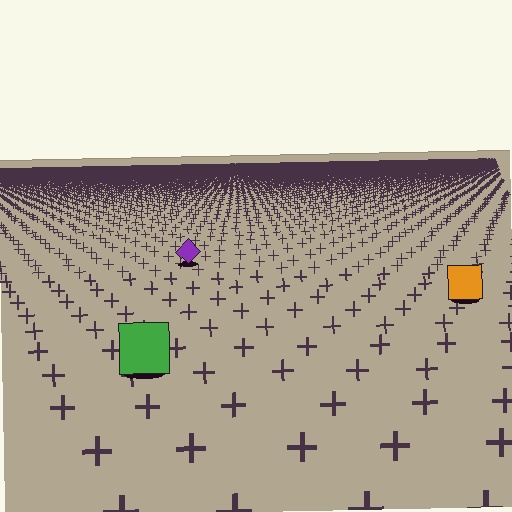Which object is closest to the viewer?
The green square is closest. The texture marks near it are larger and more spread out.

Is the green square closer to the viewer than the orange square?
Yes. The green square is closer — you can tell from the texture gradient: the ground texture is coarser near it.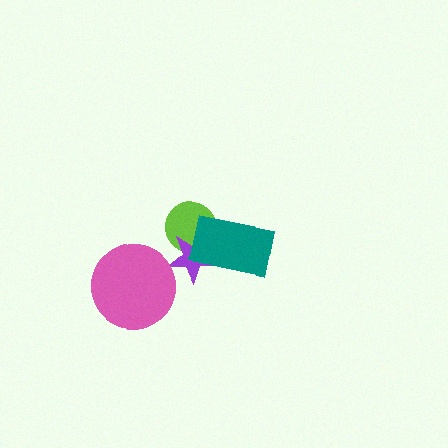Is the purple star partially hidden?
Yes, it is partially covered by another shape.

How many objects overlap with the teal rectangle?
2 objects overlap with the teal rectangle.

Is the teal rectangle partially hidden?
No, no other shape covers it.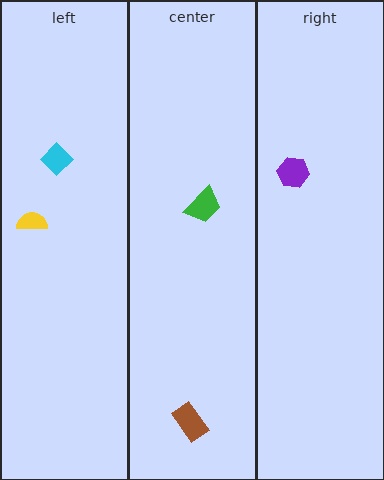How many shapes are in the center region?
2.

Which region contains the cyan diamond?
The left region.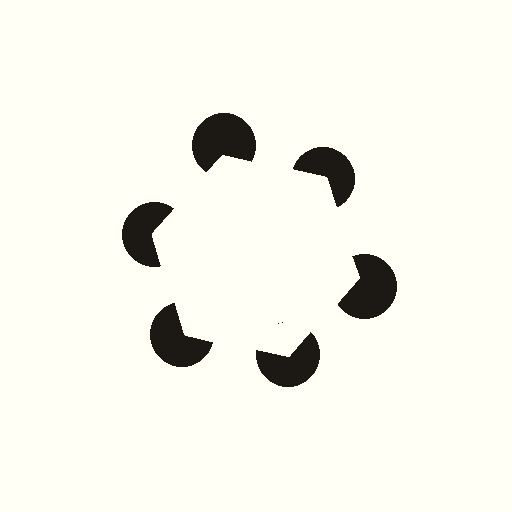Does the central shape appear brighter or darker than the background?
It typically appears slightly brighter than the background, even though no actual brightness change is drawn.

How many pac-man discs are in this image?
There are 6 — one at each vertex of the illusory hexagon.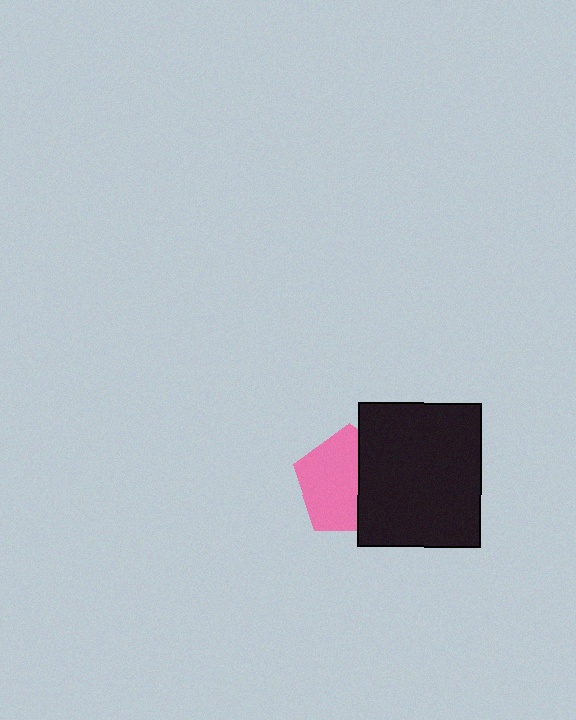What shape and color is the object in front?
The object in front is a black rectangle.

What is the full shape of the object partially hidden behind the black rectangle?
The partially hidden object is a pink pentagon.